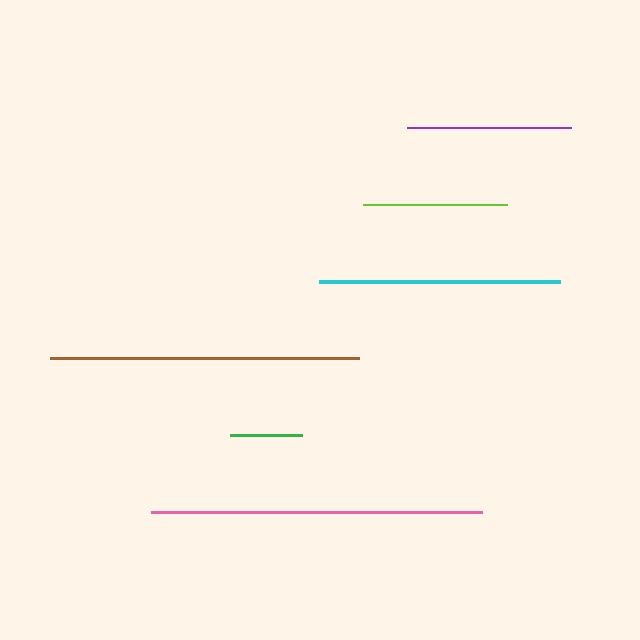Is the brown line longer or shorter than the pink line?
The pink line is longer than the brown line.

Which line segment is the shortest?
The green line is the shortest at approximately 72 pixels.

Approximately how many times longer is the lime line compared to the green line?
The lime line is approximately 2.0 times the length of the green line.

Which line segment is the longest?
The pink line is the longest at approximately 332 pixels.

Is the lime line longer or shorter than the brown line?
The brown line is longer than the lime line.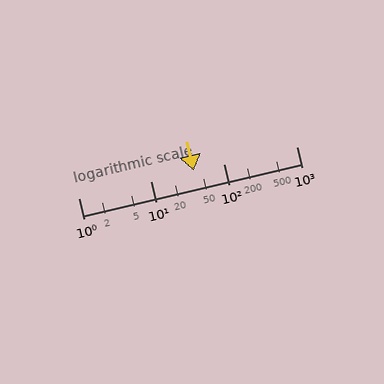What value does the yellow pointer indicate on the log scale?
The pointer indicates approximately 39.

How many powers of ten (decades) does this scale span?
The scale spans 3 decades, from 1 to 1000.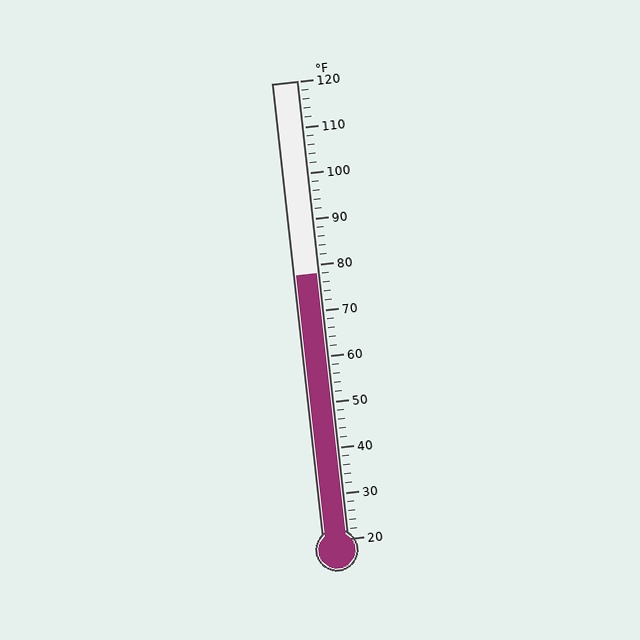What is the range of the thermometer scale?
The thermometer scale ranges from 20°F to 120°F.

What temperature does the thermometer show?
The thermometer shows approximately 78°F.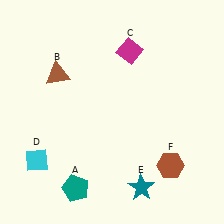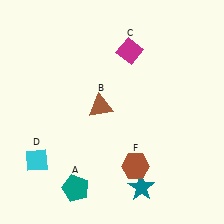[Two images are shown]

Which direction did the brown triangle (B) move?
The brown triangle (B) moved right.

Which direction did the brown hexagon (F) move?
The brown hexagon (F) moved left.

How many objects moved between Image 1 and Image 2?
2 objects moved between the two images.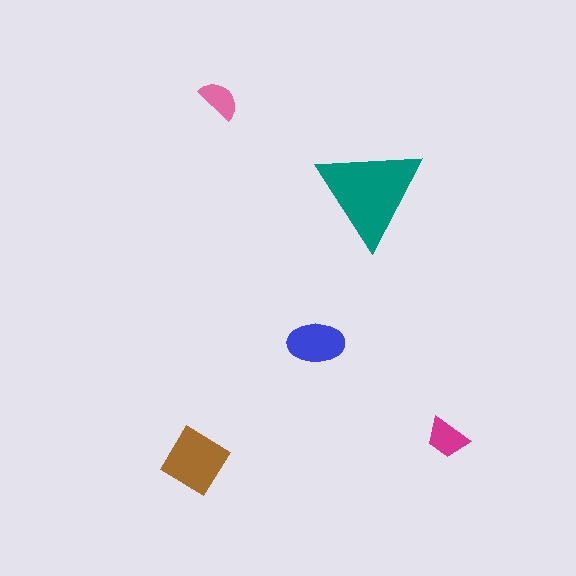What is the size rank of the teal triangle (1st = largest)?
1st.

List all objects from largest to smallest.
The teal triangle, the brown diamond, the blue ellipse, the magenta trapezoid, the pink semicircle.